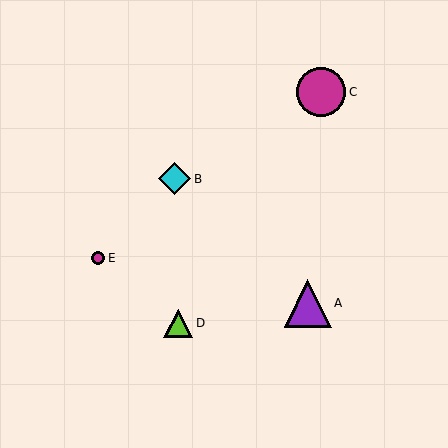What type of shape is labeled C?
Shape C is a magenta circle.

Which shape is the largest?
The magenta circle (labeled C) is the largest.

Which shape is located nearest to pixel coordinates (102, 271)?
The magenta circle (labeled E) at (98, 258) is nearest to that location.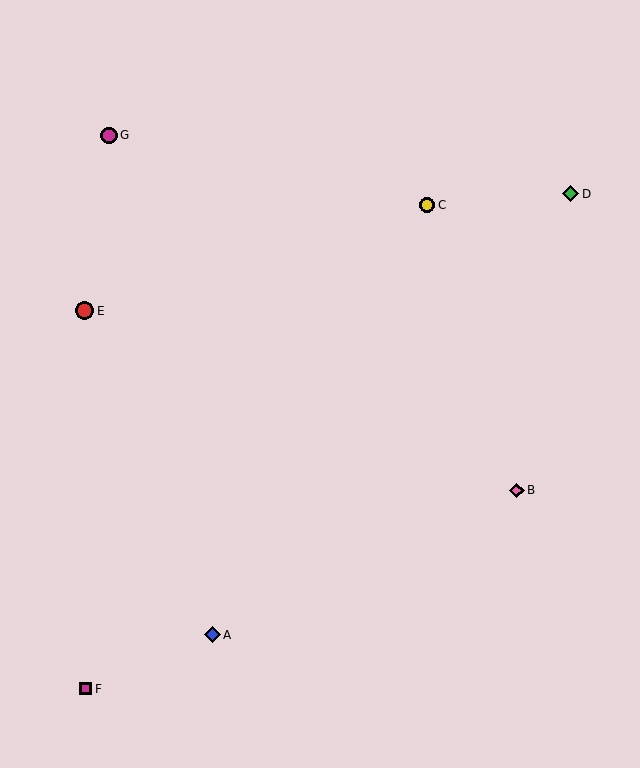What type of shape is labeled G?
Shape G is a magenta circle.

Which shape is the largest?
The red circle (labeled E) is the largest.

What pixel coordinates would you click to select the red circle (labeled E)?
Click at (84, 311) to select the red circle E.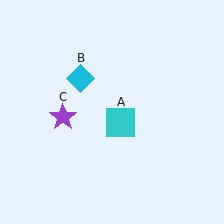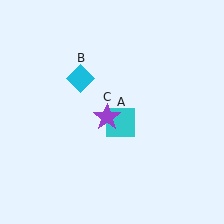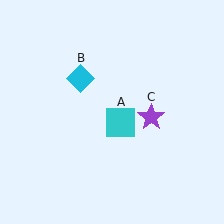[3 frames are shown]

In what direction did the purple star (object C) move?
The purple star (object C) moved right.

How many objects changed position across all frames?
1 object changed position: purple star (object C).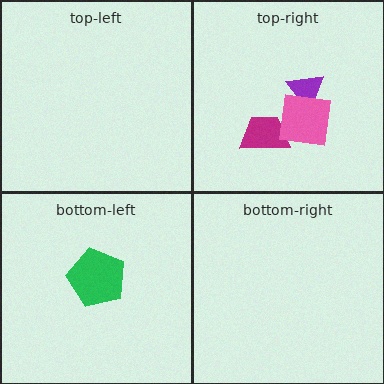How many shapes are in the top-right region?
3.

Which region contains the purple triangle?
The top-right region.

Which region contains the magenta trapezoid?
The top-right region.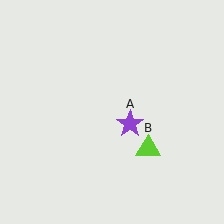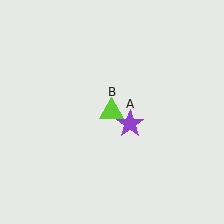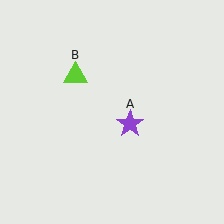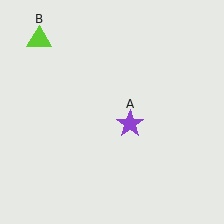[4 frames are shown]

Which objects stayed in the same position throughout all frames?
Purple star (object A) remained stationary.